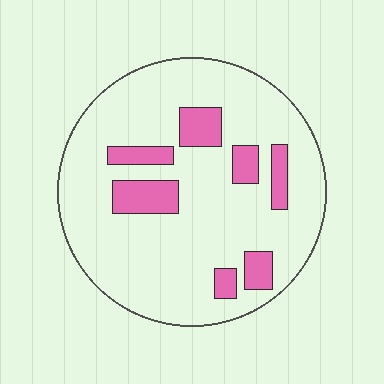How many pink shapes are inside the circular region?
7.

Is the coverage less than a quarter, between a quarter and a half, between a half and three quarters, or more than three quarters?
Less than a quarter.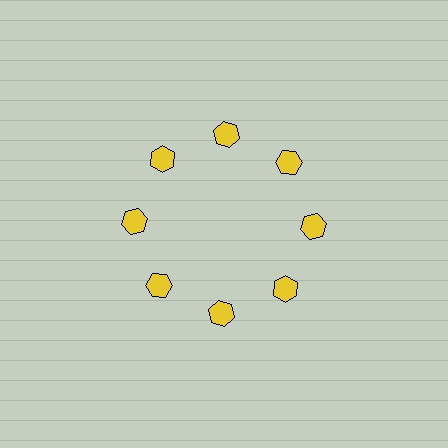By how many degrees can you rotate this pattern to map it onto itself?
The pattern maps onto itself every 45 degrees of rotation.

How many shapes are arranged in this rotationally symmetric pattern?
There are 8 shapes, arranged in 8 groups of 1.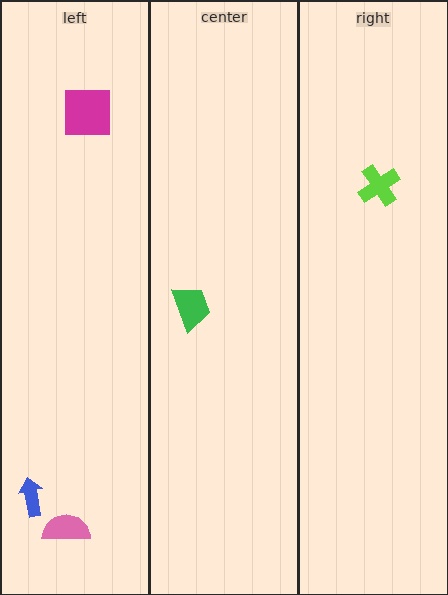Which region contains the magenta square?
The left region.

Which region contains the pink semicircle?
The left region.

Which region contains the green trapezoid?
The center region.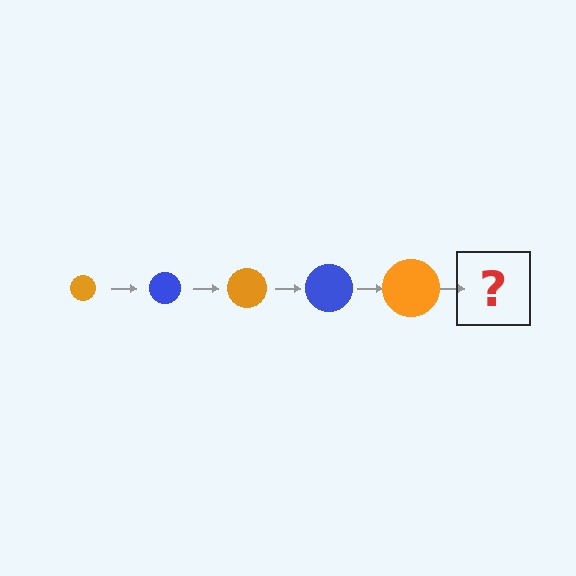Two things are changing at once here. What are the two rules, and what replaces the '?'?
The two rules are that the circle grows larger each step and the color cycles through orange and blue. The '?' should be a blue circle, larger than the previous one.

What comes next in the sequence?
The next element should be a blue circle, larger than the previous one.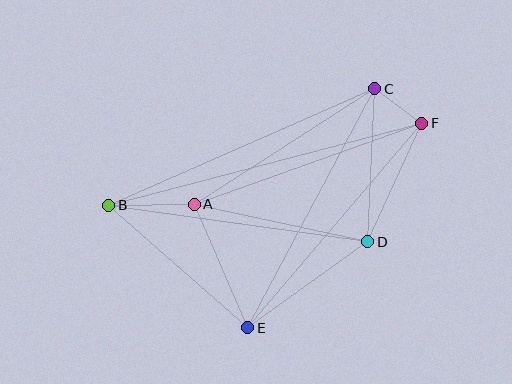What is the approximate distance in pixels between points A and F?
The distance between A and F is approximately 242 pixels.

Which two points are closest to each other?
Points C and F are closest to each other.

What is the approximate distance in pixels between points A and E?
The distance between A and E is approximately 134 pixels.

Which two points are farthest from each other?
Points B and F are farthest from each other.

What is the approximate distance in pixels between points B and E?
The distance between B and E is approximately 185 pixels.